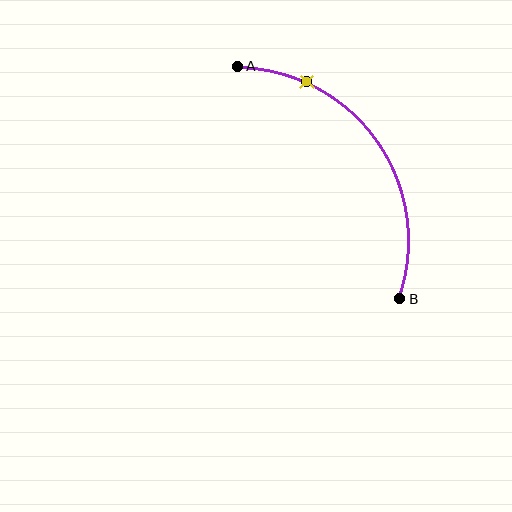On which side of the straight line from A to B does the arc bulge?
The arc bulges above and to the right of the straight line connecting A and B.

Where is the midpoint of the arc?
The arc midpoint is the point on the curve farthest from the straight line joining A and B. It sits above and to the right of that line.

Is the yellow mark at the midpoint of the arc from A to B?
No. The yellow mark lies on the arc but is closer to endpoint A. The arc midpoint would be at the point on the curve equidistant along the arc from both A and B.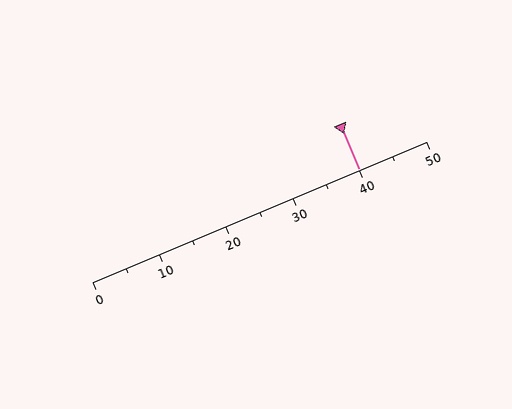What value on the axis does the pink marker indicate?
The marker indicates approximately 40.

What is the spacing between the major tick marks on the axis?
The major ticks are spaced 10 apart.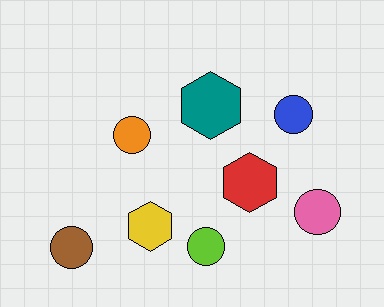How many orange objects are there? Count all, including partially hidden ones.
There is 1 orange object.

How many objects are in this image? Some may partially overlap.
There are 8 objects.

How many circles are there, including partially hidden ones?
There are 5 circles.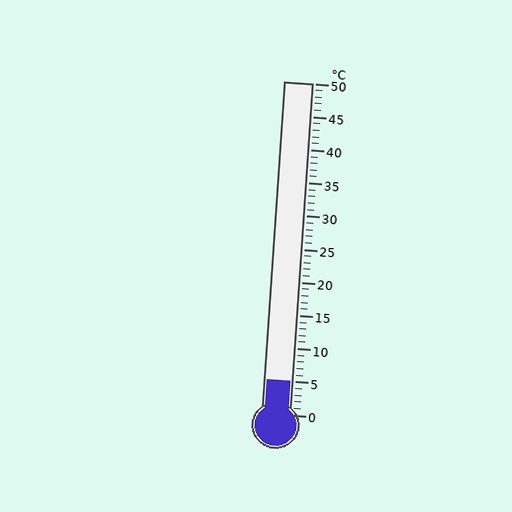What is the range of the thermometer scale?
The thermometer scale ranges from 0°C to 50°C.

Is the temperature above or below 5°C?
The temperature is at 5°C.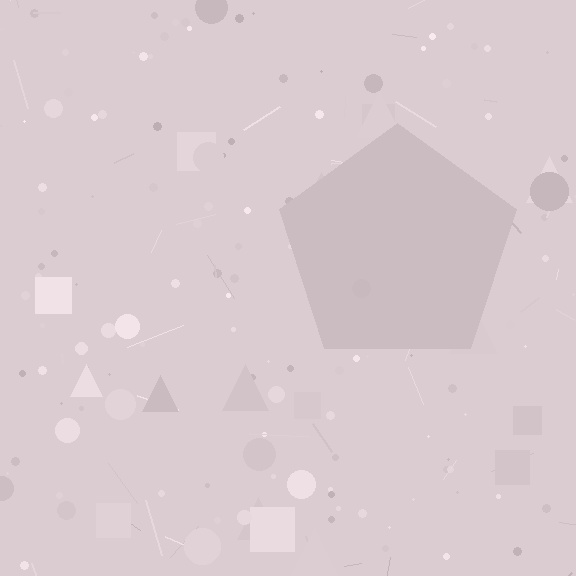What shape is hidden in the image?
A pentagon is hidden in the image.